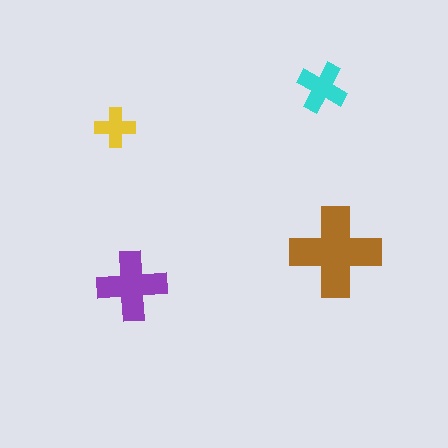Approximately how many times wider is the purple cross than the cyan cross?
About 1.5 times wider.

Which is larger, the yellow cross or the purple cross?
The purple one.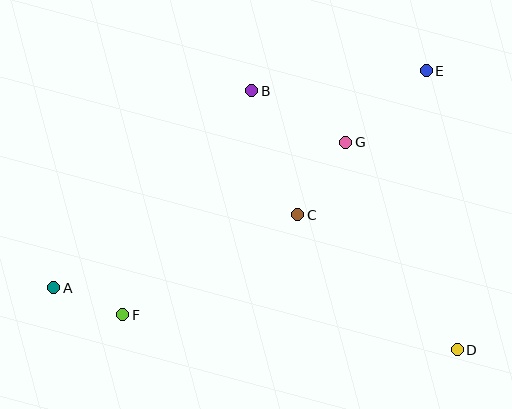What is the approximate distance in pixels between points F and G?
The distance between F and G is approximately 282 pixels.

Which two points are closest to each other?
Points A and F are closest to each other.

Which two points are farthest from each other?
Points A and E are farthest from each other.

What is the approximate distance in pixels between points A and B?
The distance between A and B is approximately 279 pixels.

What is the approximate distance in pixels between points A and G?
The distance between A and G is approximately 326 pixels.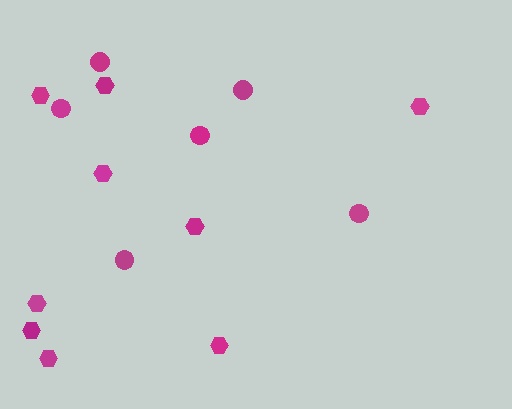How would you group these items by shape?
There are 2 groups: one group of hexagons (9) and one group of circles (6).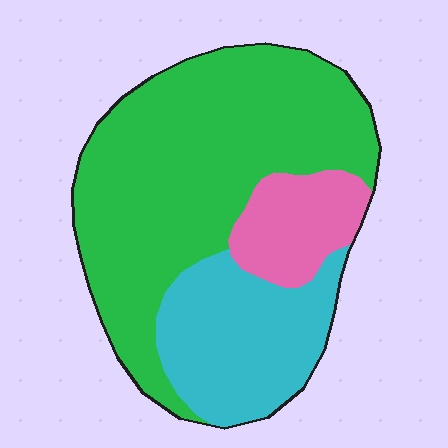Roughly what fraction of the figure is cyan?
Cyan covers 26% of the figure.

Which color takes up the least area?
Pink, at roughly 15%.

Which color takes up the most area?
Green, at roughly 60%.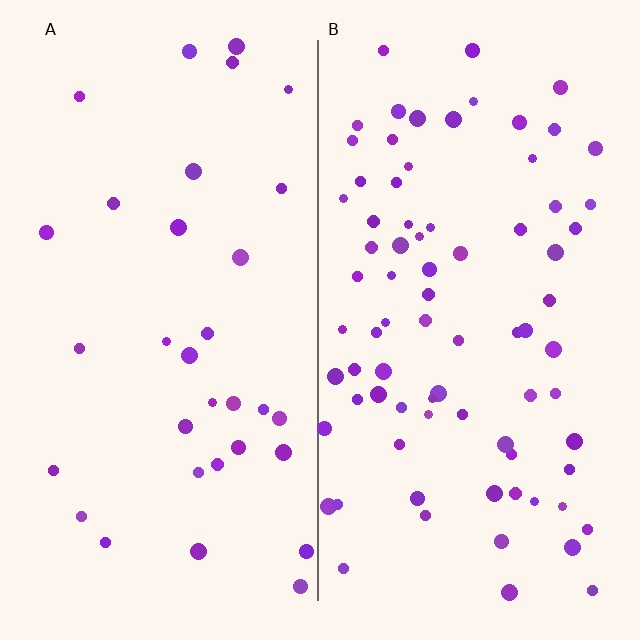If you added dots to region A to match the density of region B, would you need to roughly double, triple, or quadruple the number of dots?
Approximately double.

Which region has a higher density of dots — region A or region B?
B (the right).